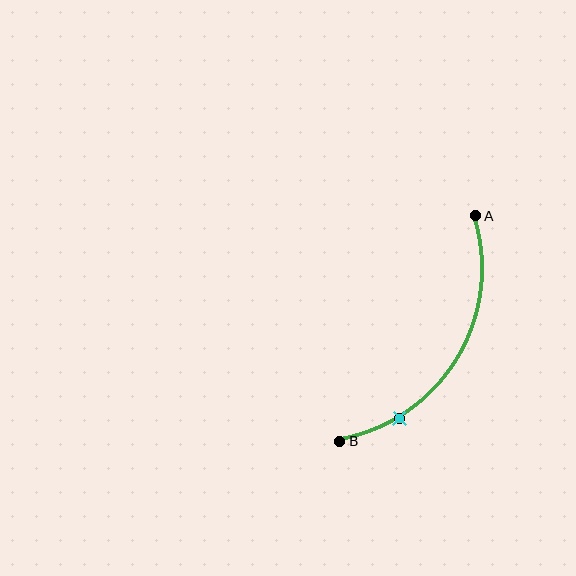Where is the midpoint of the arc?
The arc midpoint is the point on the curve farthest from the straight line joining A and B. It sits to the right of that line.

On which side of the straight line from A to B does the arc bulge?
The arc bulges to the right of the straight line connecting A and B.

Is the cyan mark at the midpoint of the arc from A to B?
No. The cyan mark lies on the arc but is closer to endpoint B. The arc midpoint would be at the point on the curve equidistant along the arc from both A and B.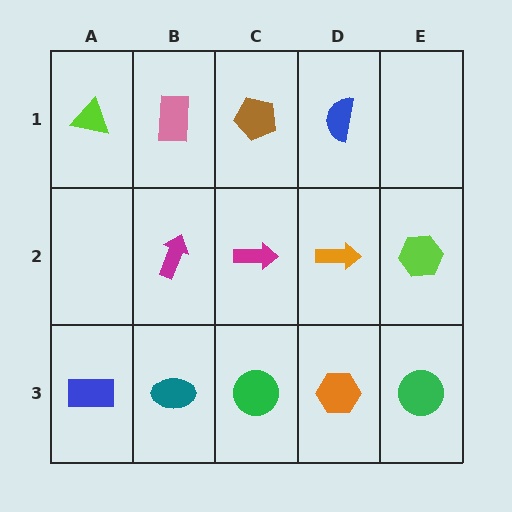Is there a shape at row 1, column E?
No, that cell is empty.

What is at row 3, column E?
A green circle.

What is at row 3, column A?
A blue rectangle.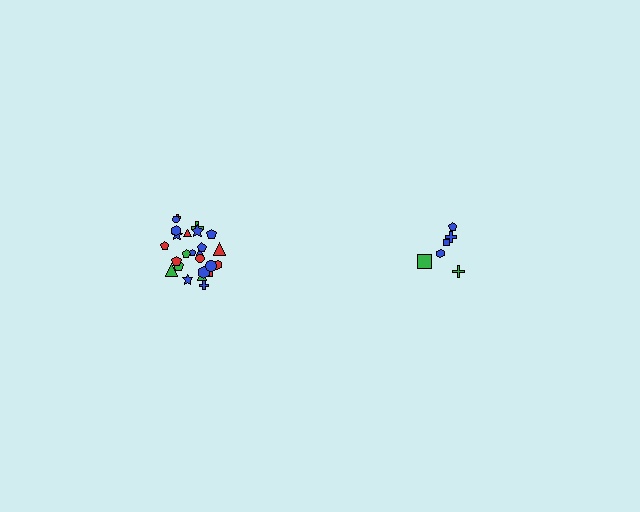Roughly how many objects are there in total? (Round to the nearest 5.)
Roughly 30 objects in total.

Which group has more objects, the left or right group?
The left group.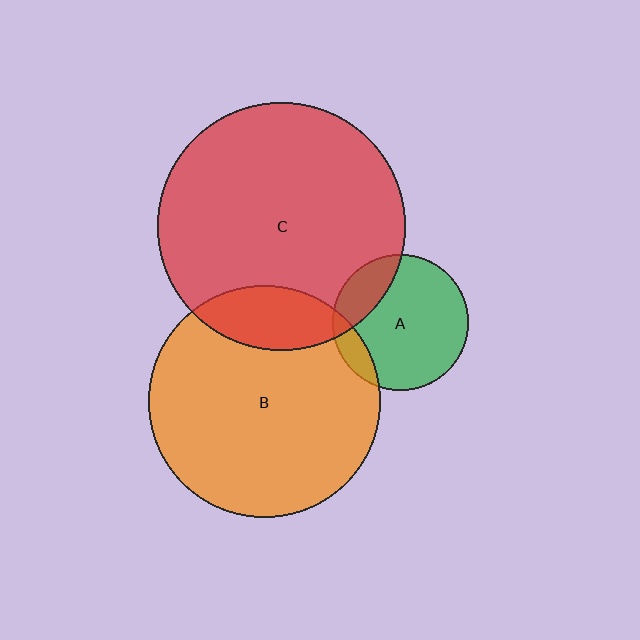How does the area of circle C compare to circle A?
Approximately 3.3 times.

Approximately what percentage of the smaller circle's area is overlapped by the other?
Approximately 20%.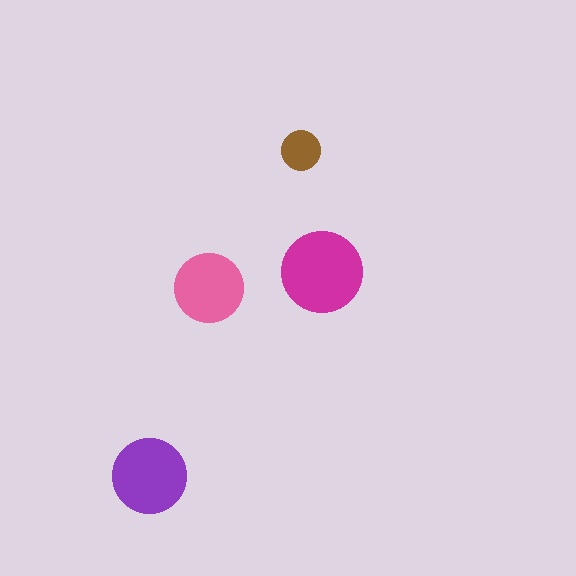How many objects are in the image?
There are 4 objects in the image.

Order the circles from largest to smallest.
the magenta one, the purple one, the pink one, the brown one.